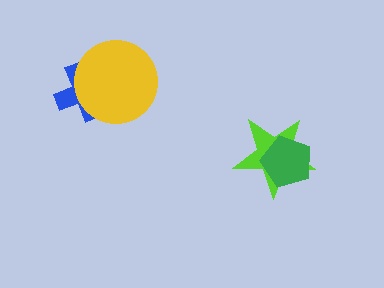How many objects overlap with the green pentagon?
1 object overlaps with the green pentagon.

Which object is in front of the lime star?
The green pentagon is in front of the lime star.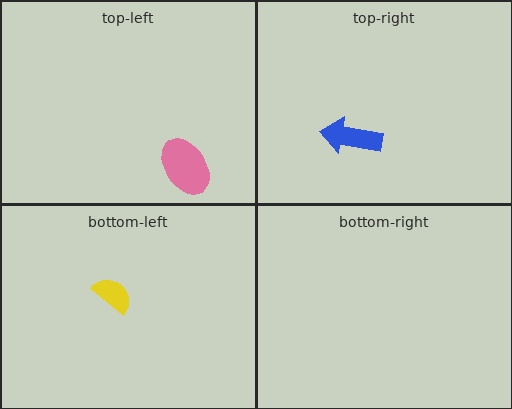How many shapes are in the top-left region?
1.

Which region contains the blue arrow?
The top-right region.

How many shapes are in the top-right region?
1.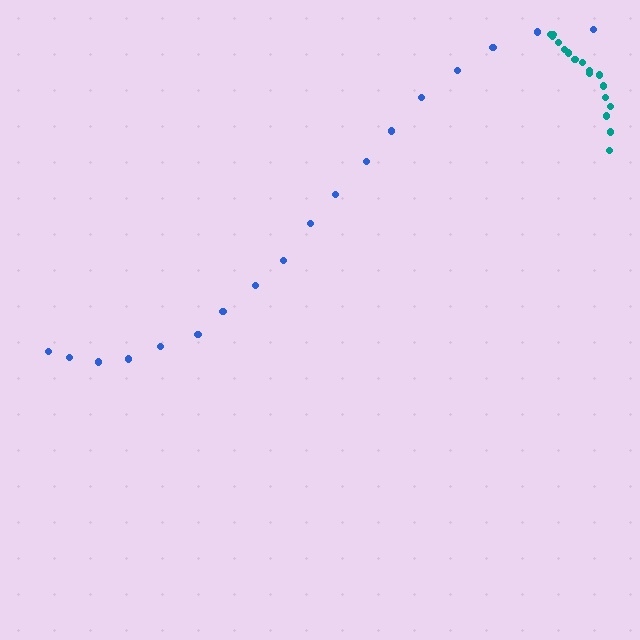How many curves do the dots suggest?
There are 2 distinct paths.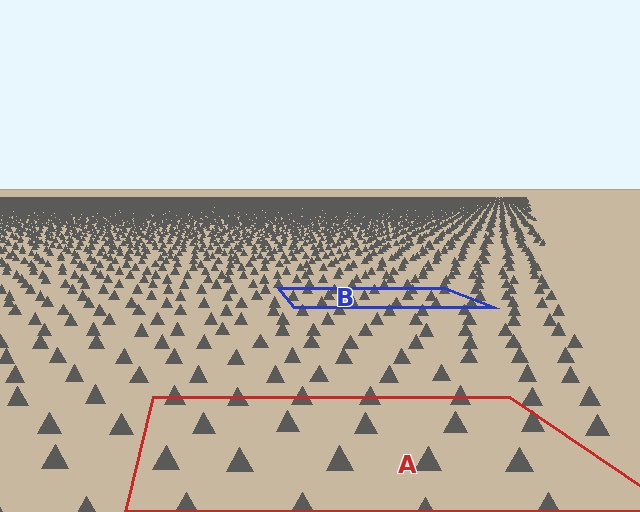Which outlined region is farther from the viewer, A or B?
Region B is farther from the viewer — the texture elements inside it appear smaller and more densely packed.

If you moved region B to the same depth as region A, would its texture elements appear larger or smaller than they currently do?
They would appear larger. At a closer depth, the same texture elements are projected at a bigger on-screen size.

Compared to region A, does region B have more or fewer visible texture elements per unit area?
Region B has more texture elements per unit area — they are packed more densely because it is farther away.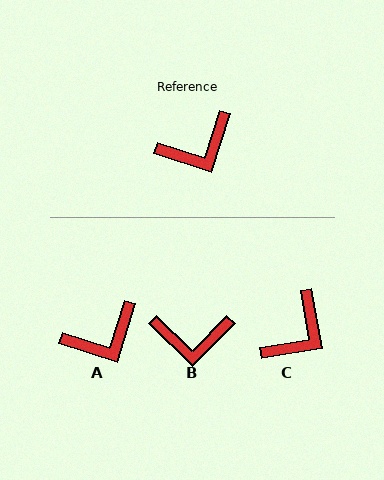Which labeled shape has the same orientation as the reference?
A.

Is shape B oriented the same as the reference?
No, it is off by about 27 degrees.